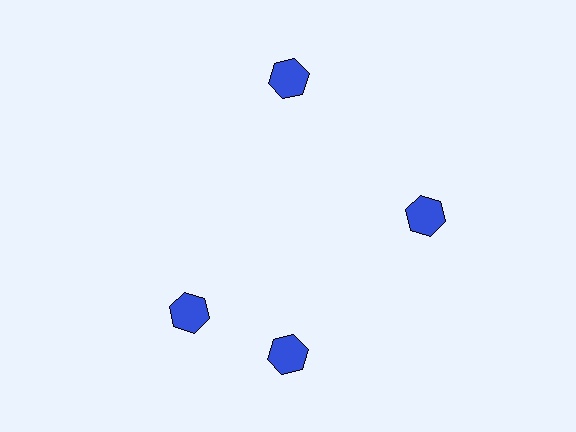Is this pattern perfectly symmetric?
No. The 4 blue hexagons are arranged in a ring, but one element near the 9 o'clock position is rotated out of alignment along the ring, breaking the 4-fold rotational symmetry.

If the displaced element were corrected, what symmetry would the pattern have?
It would have 4-fold rotational symmetry — the pattern would map onto itself every 90 degrees.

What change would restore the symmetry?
The symmetry would be restored by rotating it back into even spacing with its neighbors so that all 4 hexagons sit at equal angles and equal distance from the center.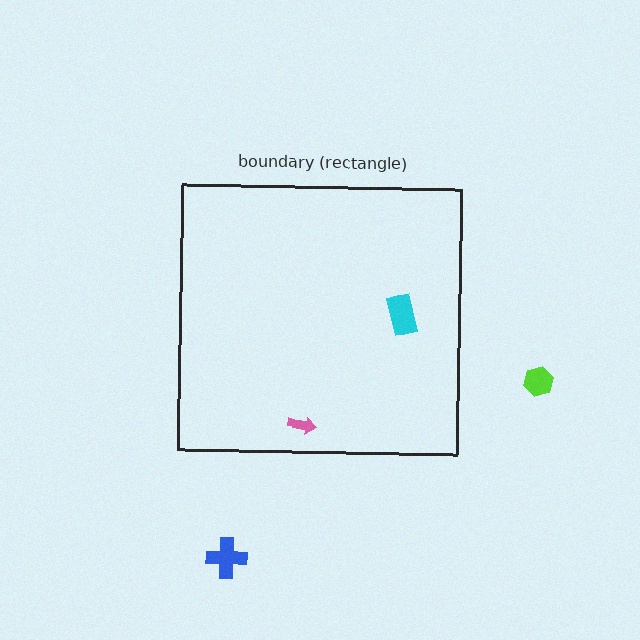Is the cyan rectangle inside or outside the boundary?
Inside.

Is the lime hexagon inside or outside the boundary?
Outside.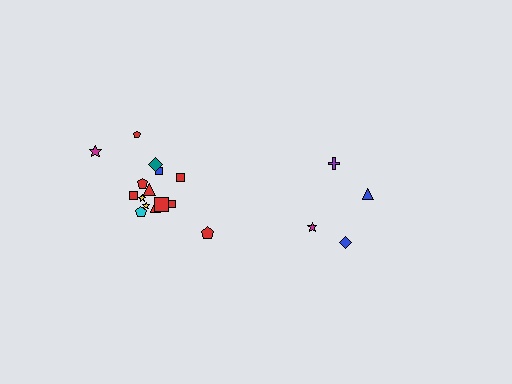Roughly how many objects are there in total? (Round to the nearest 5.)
Roughly 20 objects in total.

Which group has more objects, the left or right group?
The left group.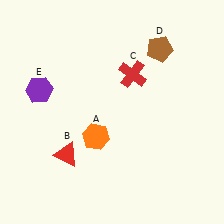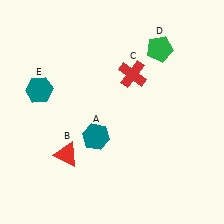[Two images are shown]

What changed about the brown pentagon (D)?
In Image 1, D is brown. In Image 2, it changed to green.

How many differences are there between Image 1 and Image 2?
There are 3 differences between the two images.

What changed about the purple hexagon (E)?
In Image 1, E is purple. In Image 2, it changed to teal.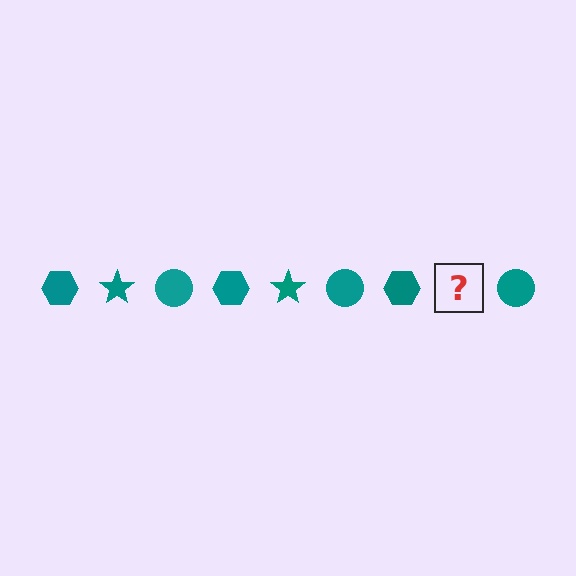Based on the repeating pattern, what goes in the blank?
The blank should be a teal star.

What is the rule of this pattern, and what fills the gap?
The rule is that the pattern cycles through hexagon, star, circle shapes in teal. The gap should be filled with a teal star.